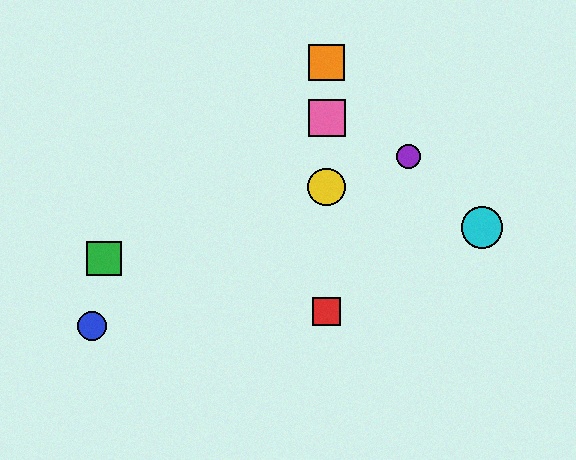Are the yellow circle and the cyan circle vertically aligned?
No, the yellow circle is at x≈327 and the cyan circle is at x≈482.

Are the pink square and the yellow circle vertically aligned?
Yes, both are at x≈327.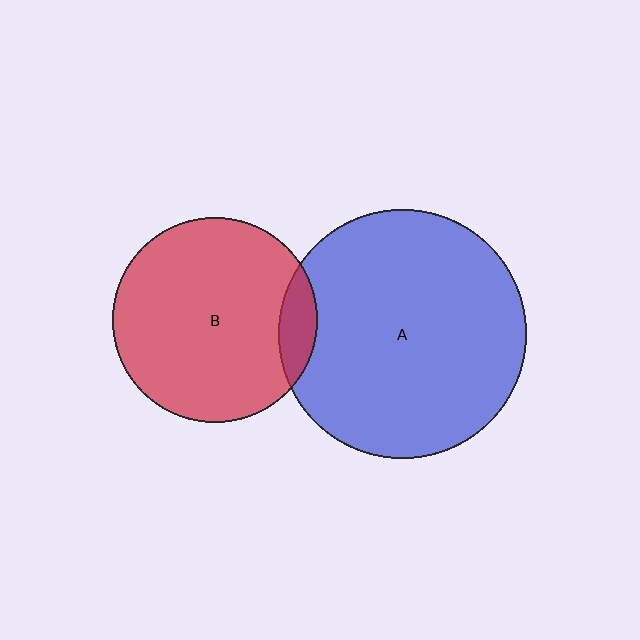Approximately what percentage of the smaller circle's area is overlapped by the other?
Approximately 10%.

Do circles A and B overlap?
Yes.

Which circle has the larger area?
Circle A (blue).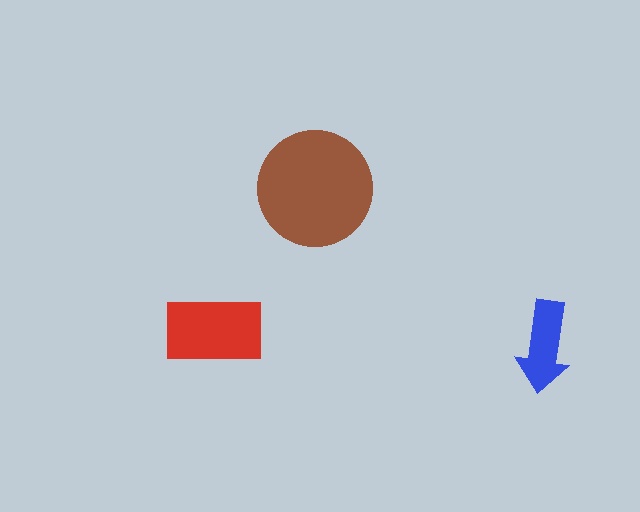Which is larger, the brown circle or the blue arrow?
The brown circle.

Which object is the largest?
The brown circle.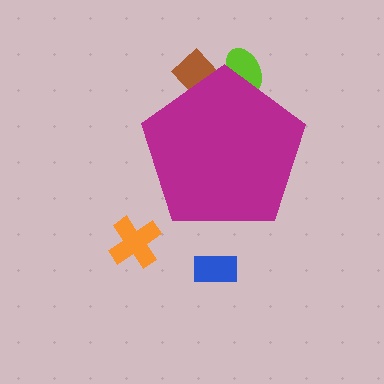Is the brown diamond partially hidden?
Yes, the brown diamond is partially hidden behind the magenta pentagon.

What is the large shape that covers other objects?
A magenta pentagon.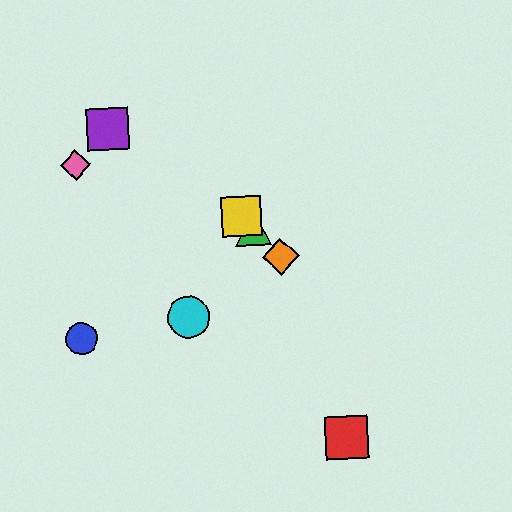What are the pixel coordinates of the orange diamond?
The orange diamond is at (281, 257).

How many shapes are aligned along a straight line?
3 shapes (the green triangle, the yellow square, the orange diamond) are aligned along a straight line.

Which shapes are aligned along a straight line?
The green triangle, the yellow square, the orange diamond are aligned along a straight line.